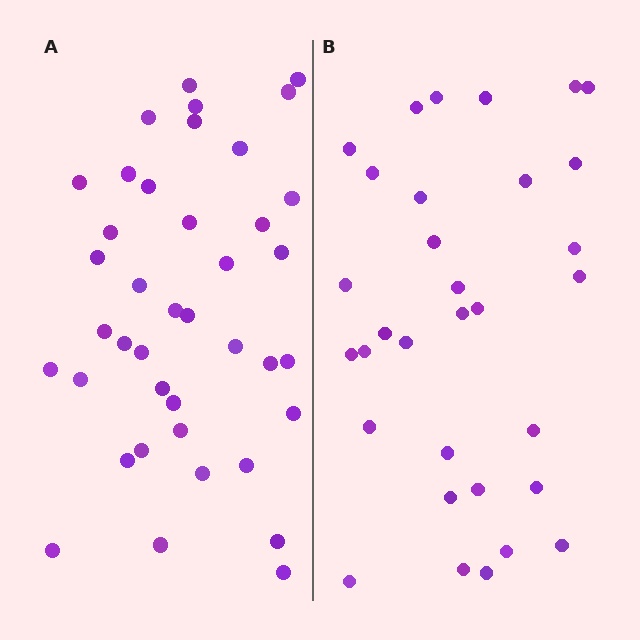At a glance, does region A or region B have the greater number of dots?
Region A (the left region) has more dots.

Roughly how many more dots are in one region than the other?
Region A has roughly 8 or so more dots than region B.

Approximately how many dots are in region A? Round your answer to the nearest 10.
About 40 dots.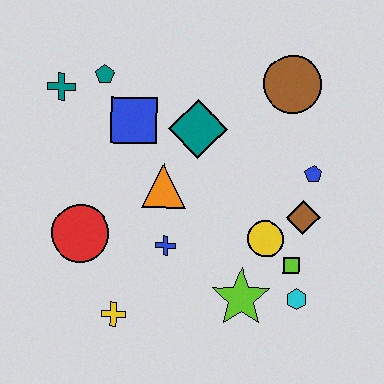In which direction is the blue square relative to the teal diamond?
The blue square is to the left of the teal diamond.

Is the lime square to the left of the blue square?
No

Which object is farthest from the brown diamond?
The teal cross is farthest from the brown diamond.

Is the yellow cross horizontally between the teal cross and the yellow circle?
Yes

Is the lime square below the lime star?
No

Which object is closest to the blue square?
The teal pentagon is closest to the blue square.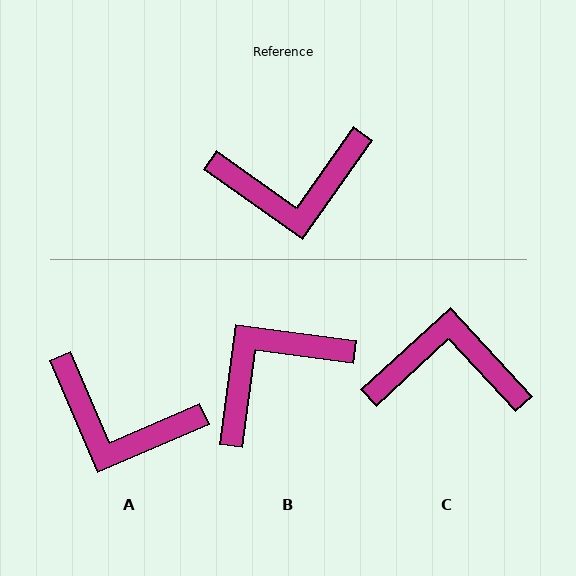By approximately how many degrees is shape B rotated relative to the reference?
Approximately 152 degrees clockwise.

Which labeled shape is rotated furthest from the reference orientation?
C, about 168 degrees away.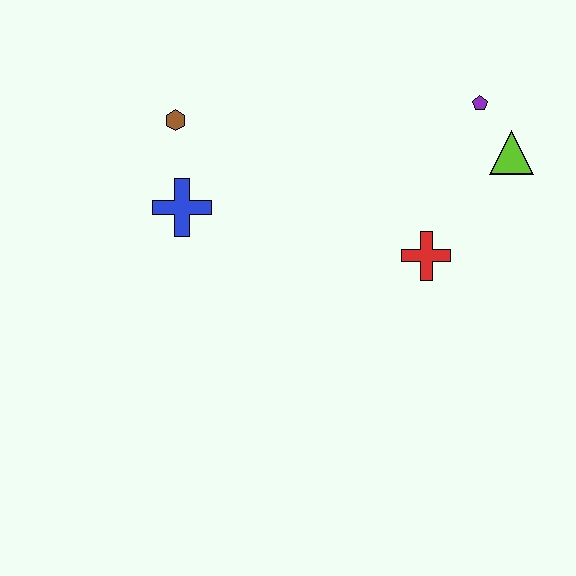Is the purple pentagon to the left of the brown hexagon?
No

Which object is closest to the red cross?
The lime triangle is closest to the red cross.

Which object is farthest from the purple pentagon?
The blue cross is farthest from the purple pentagon.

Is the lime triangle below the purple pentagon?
Yes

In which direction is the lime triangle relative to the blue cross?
The lime triangle is to the right of the blue cross.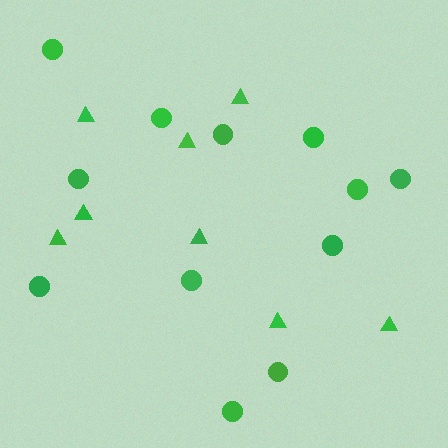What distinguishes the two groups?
There are 2 groups: one group of triangles (8) and one group of circles (12).